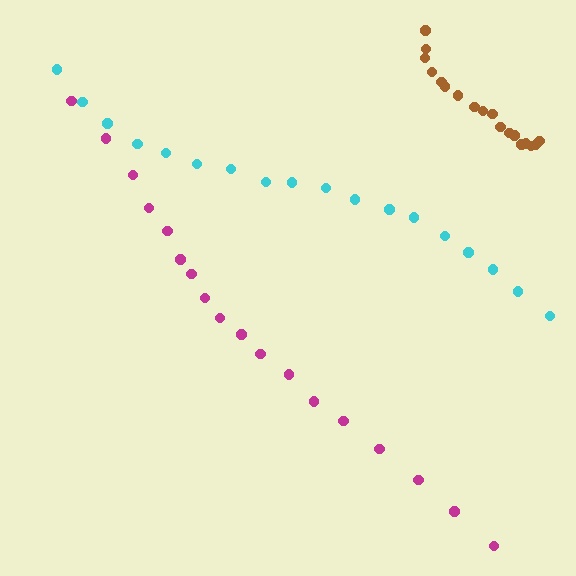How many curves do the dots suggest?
There are 3 distinct paths.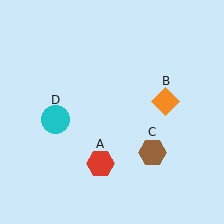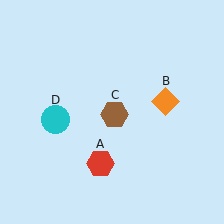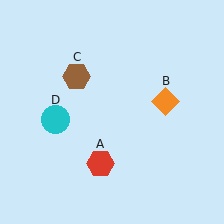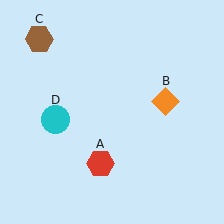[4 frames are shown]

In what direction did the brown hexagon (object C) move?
The brown hexagon (object C) moved up and to the left.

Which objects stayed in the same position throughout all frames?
Red hexagon (object A) and orange diamond (object B) and cyan circle (object D) remained stationary.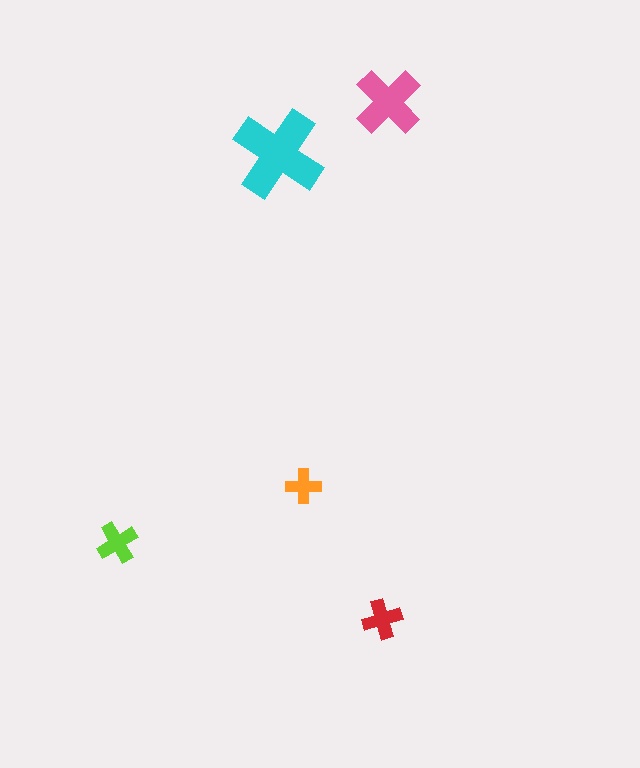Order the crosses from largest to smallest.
the cyan one, the pink one, the lime one, the red one, the orange one.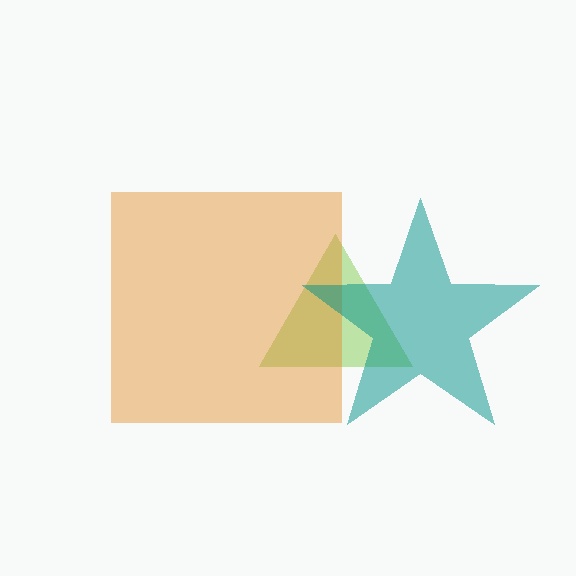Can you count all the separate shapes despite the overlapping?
Yes, there are 3 separate shapes.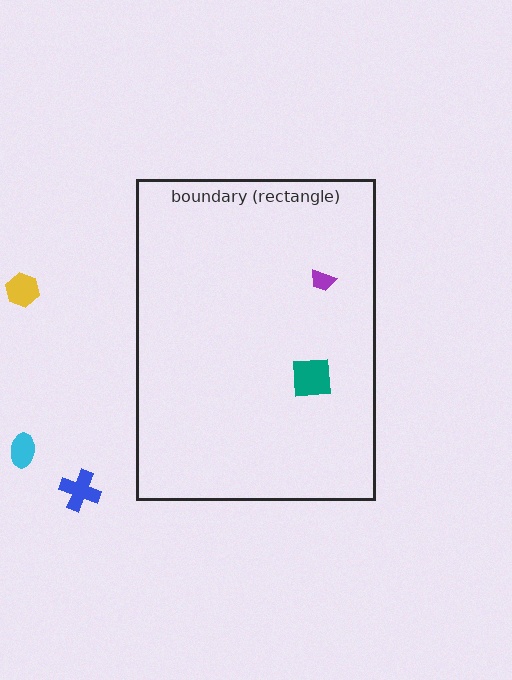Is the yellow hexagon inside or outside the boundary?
Outside.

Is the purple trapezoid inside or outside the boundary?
Inside.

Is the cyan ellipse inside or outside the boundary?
Outside.